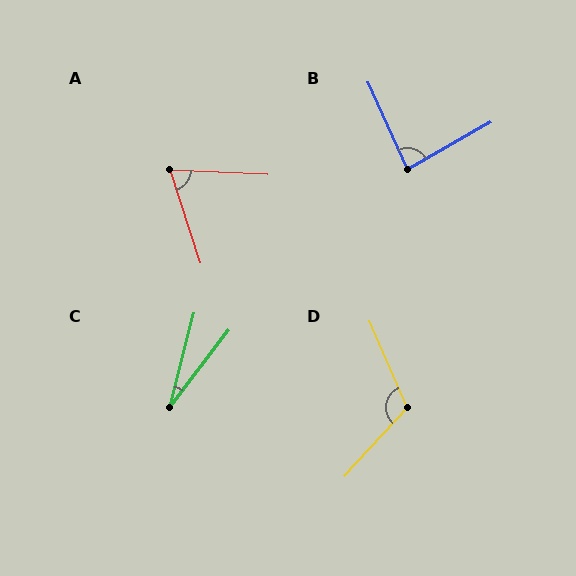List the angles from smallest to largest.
C (23°), A (69°), B (85°), D (114°).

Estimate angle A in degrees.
Approximately 69 degrees.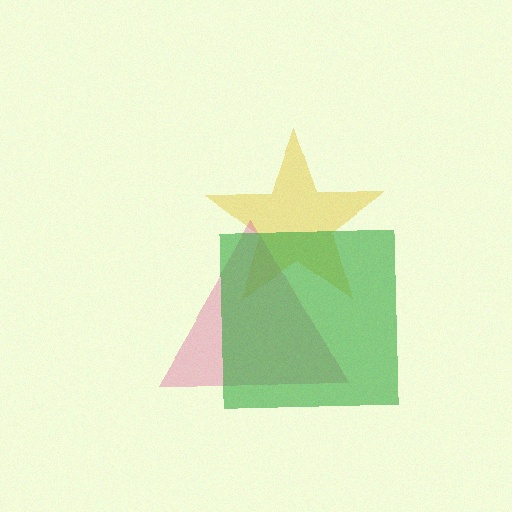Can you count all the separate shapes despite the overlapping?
Yes, there are 3 separate shapes.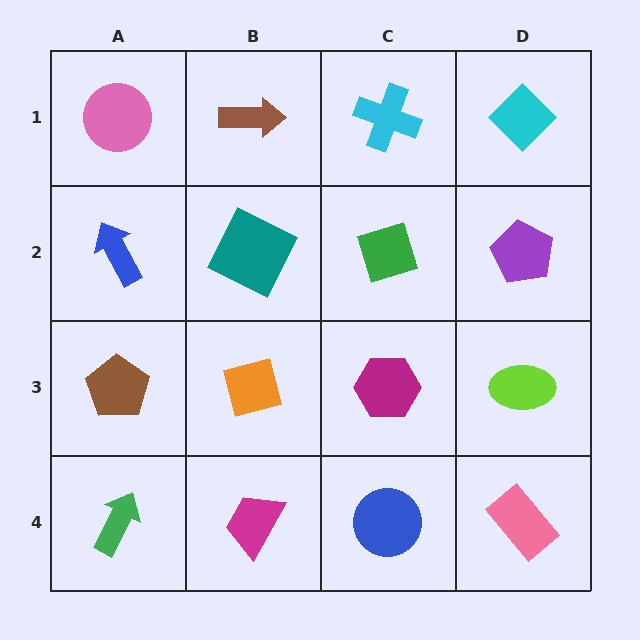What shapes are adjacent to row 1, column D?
A purple pentagon (row 2, column D), a cyan cross (row 1, column C).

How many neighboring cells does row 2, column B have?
4.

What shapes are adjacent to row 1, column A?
A blue arrow (row 2, column A), a brown arrow (row 1, column B).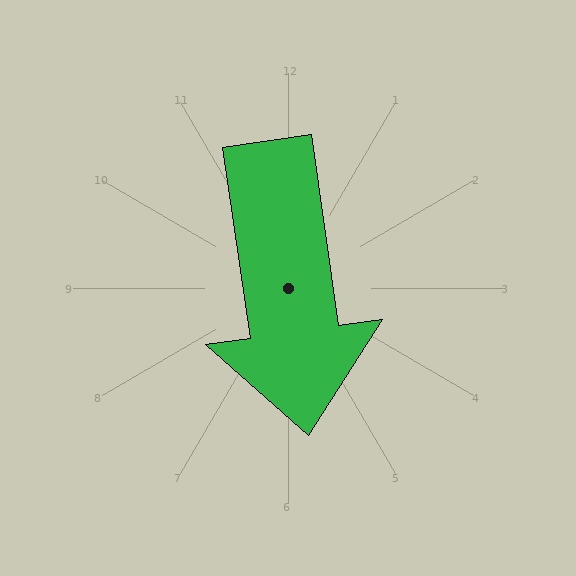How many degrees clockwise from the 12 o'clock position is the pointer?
Approximately 172 degrees.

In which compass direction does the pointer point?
South.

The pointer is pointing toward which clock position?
Roughly 6 o'clock.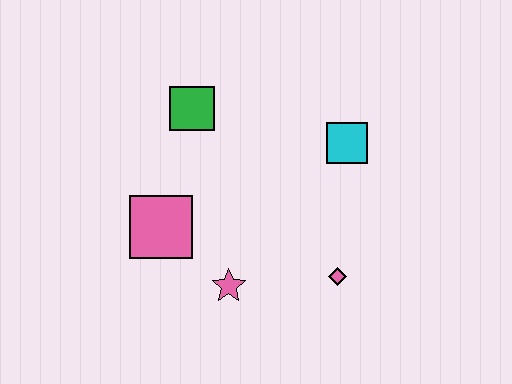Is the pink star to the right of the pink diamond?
No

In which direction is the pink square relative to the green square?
The pink square is below the green square.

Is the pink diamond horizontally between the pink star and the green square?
No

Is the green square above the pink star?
Yes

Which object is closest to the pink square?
The pink star is closest to the pink square.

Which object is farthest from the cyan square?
The pink square is farthest from the cyan square.